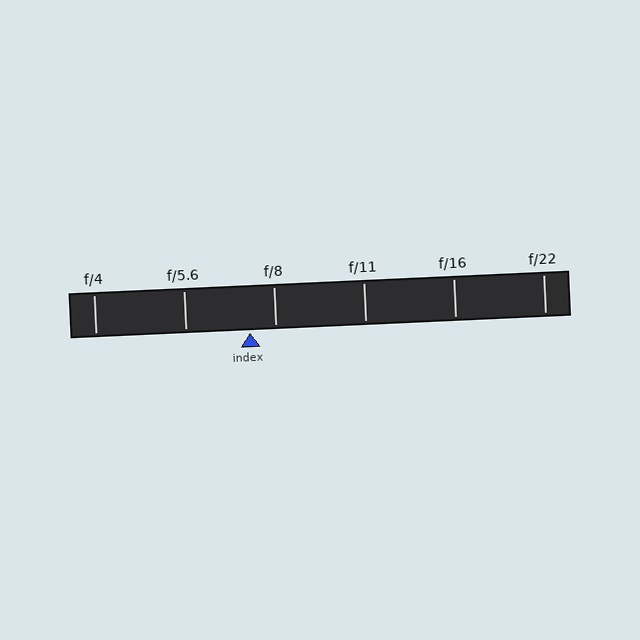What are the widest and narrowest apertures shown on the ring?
The widest aperture shown is f/4 and the narrowest is f/22.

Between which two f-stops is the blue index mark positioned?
The index mark is between f/5.6 and f/8.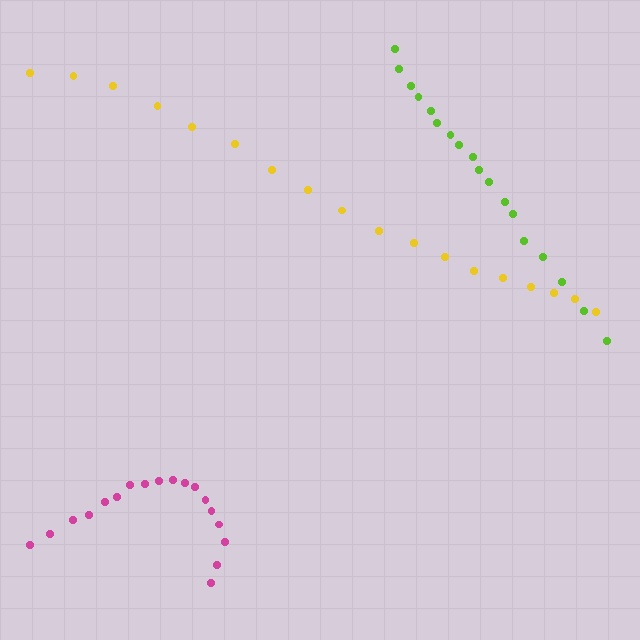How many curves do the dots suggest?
There are 3 distinct paths.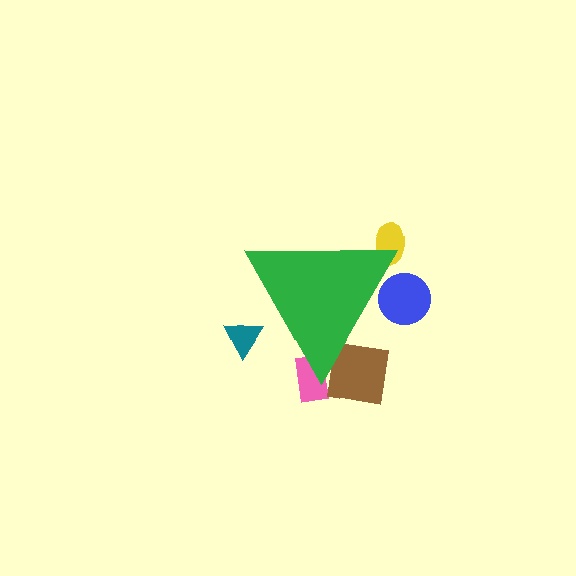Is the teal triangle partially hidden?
Yes, the teal triangle is partially hidden behind the green triangle.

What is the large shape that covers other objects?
A green triangle.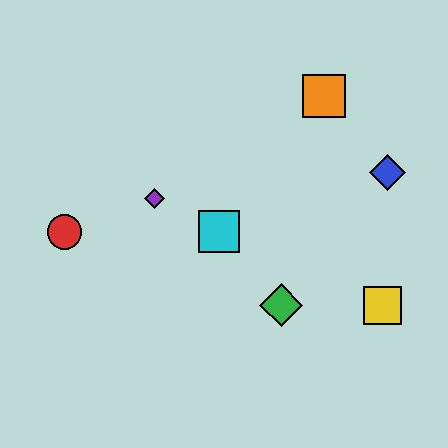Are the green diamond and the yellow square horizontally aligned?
Yes, both are at y≈305.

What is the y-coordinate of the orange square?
The orange square is at y≈96.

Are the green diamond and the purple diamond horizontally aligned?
No, the green diamond is at y≈305 and the purple diamond is at y≈198.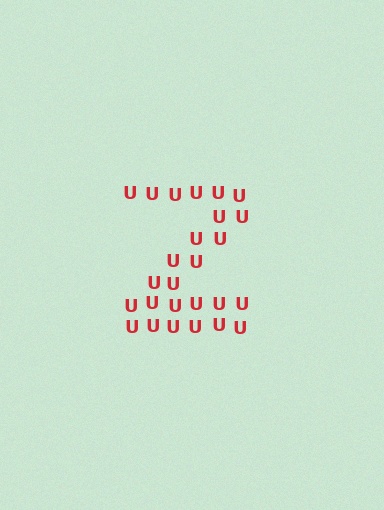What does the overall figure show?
The overall figure shows the letter Z.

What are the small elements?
The small elements are letter U's.